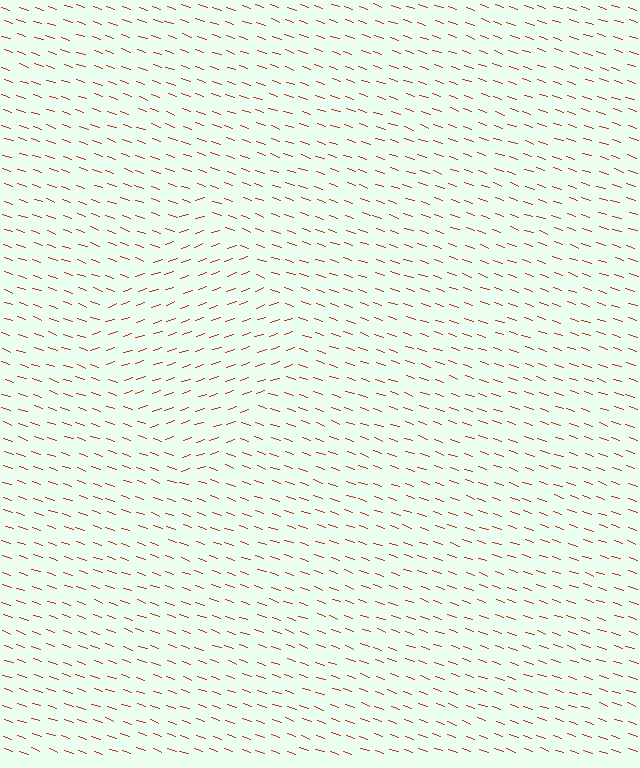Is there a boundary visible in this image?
Yes, there is a texture boundary formed by a change in line orientation.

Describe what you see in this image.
The image is filled with small red line segments. A diamond region in the image has lines oriented differently from the surrounding lines, creating a visible texture boundary.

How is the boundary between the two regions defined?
The boundary is defined purely by a change in line orientation (approximately 39 degrees difference). All lines are the same color and thickness.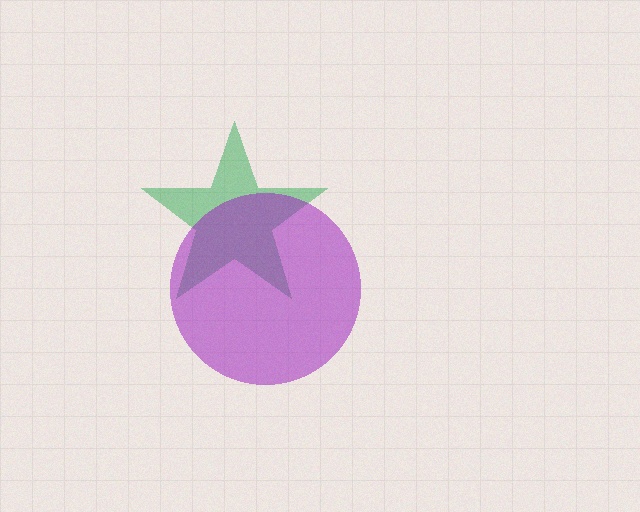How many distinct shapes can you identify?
There are 2 distinct shapes: a green star, a purple circle.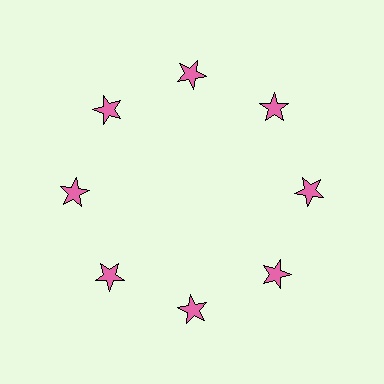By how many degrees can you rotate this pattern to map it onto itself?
The pattern maps onto itself every 45 degrees of rotation.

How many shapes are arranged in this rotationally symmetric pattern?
There are 8 shapes, arranged in 8 groups of 1.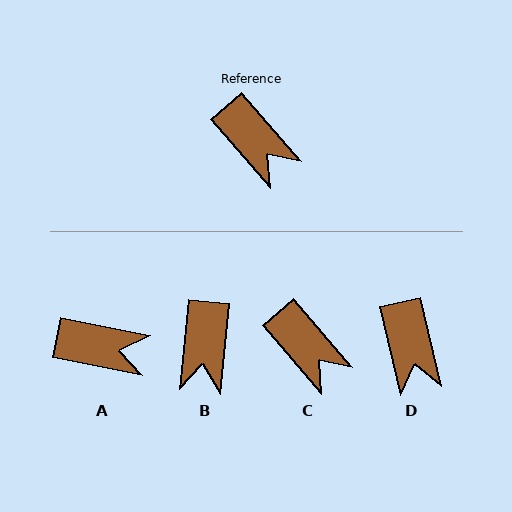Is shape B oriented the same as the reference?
No, it is off by about 47 degrees.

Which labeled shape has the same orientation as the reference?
C.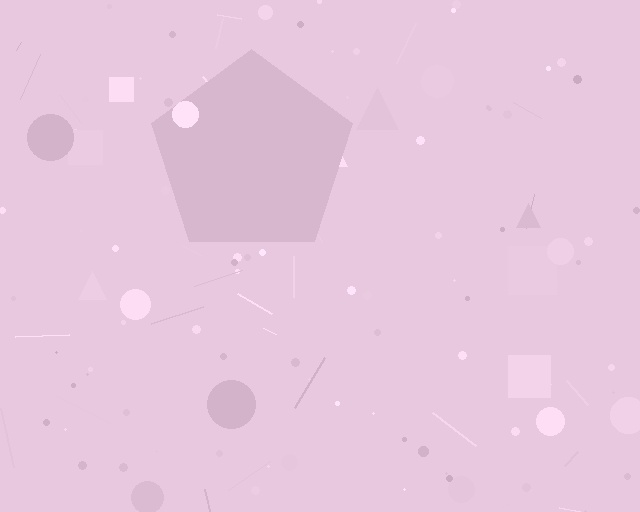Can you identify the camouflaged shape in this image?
The camouflaged shape is a pentagon.